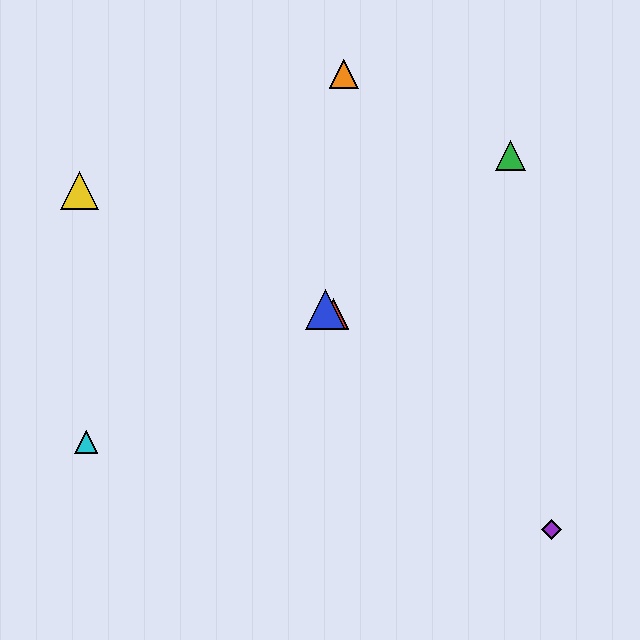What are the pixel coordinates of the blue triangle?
The blue triangle is at (325, 310).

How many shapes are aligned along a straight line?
3 shapes (the red triangle, the blue triangle, the yellow triangle) are aligned along a straight line.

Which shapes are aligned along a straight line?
The red triangle, the blue triangle, the yellow triangle are aligned along a straight line.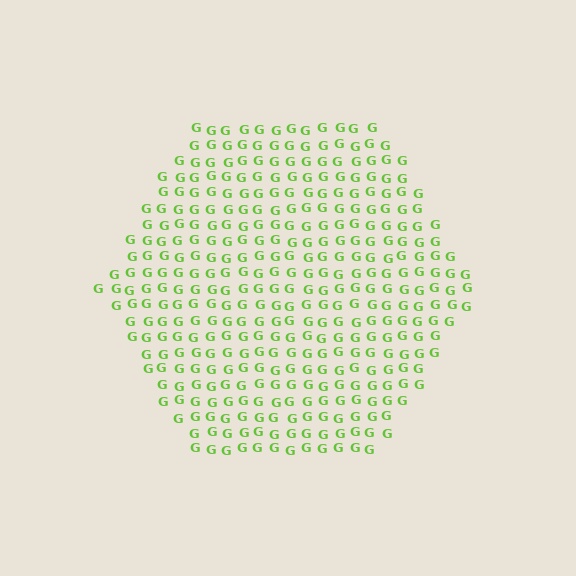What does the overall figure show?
The overall figure shows a hexagon.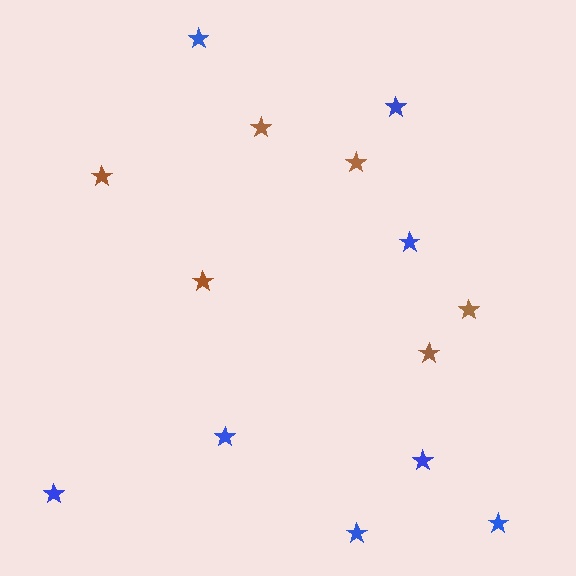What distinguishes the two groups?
There are 2 groups: one group of blue stars (8) and one group of brown stars (6).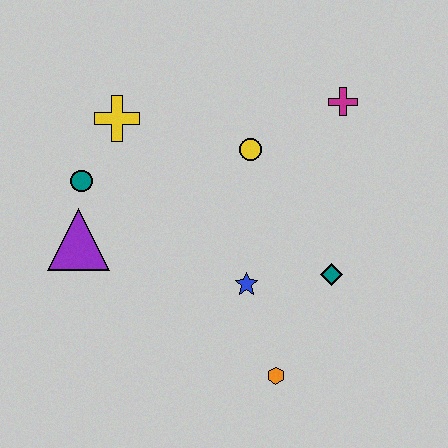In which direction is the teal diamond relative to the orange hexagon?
The teal diamond is above the orange hexagon.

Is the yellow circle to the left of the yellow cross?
No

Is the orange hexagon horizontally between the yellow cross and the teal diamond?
Yes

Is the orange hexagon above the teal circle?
No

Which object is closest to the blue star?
The teal diamond is closest to the blue star.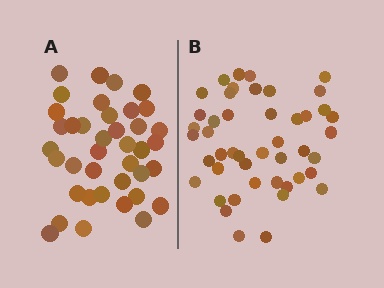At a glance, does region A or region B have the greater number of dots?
Region B (the right region) has more dots.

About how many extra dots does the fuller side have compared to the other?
Region B has roughly 8 or so more dots than region A.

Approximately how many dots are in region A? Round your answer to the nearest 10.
About 40 dots. (The exact count is 39, which rounds to 40.)